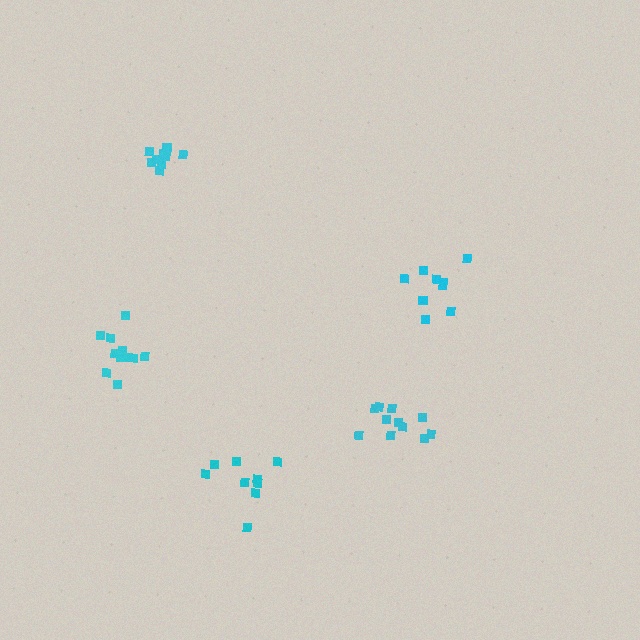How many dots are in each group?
Group 1: 9 dots, Group 2: 9 dots, Group 3: 9 dots, Group 4: 11 dots, Group 5: 11 dots (49 total).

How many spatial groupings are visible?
There are 5 spatial groupings.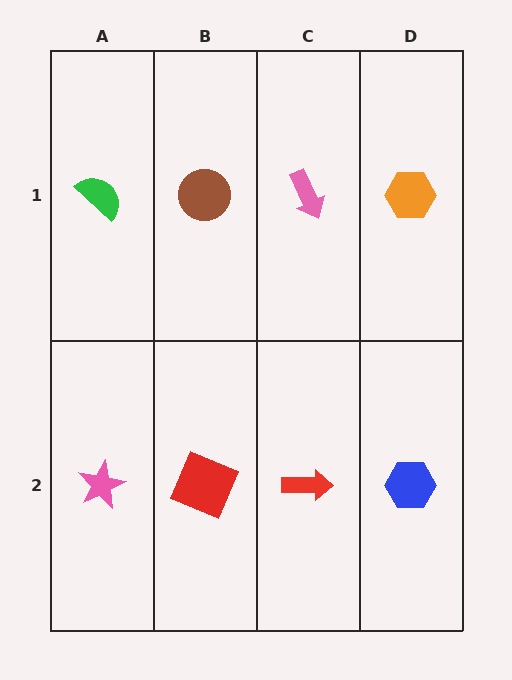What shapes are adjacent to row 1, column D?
A blue hexagon (row 2, column D), a pink arrow (row 1, column C).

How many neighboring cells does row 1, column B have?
3.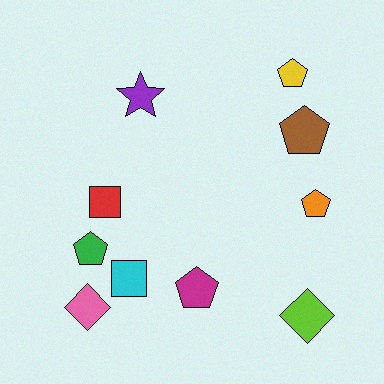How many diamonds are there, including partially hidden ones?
There are 2 diamonds.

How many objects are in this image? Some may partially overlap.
There are 10 objects.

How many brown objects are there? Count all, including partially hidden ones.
There is 1 brown object.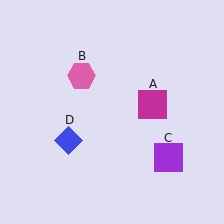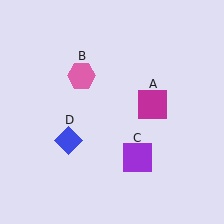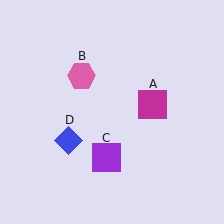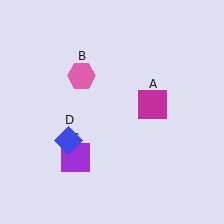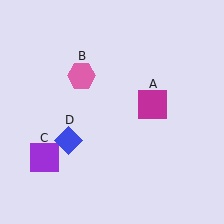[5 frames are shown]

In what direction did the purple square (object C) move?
The purple square (object C) moved left.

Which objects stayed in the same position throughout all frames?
Magenta square (object A) and pink hexagon (object B) and blue diamond (object D) remained stationary.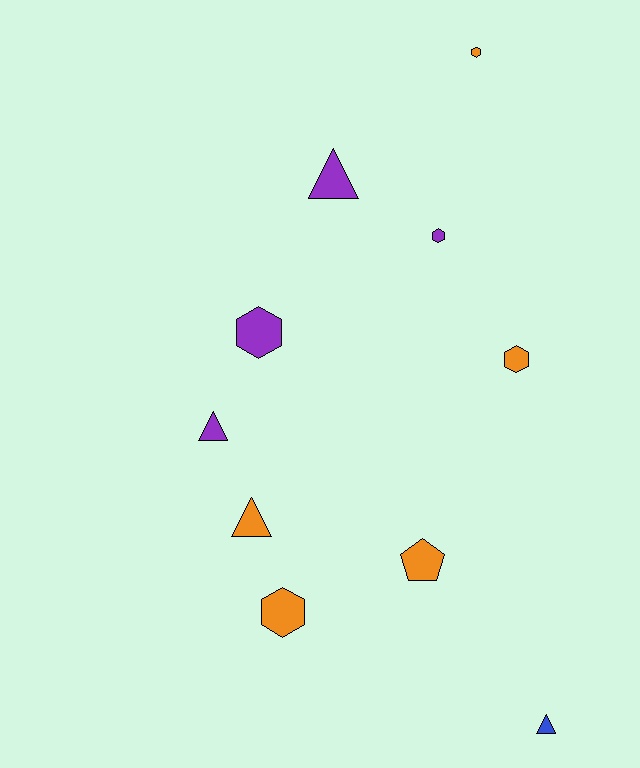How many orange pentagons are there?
There is 1 orange pentagon.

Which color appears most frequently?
Orange, with 5 objects.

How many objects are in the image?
There are 10 objects.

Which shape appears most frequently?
Hexagon, with 5 objects.